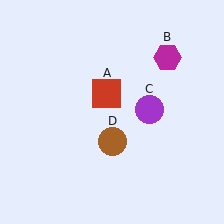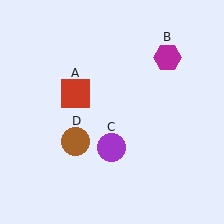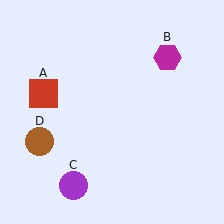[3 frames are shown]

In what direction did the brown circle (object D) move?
The brown circle (object D) moved left.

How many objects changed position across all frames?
3 objects changed position: red square (object A), purple circle (object C), brown circle (object D).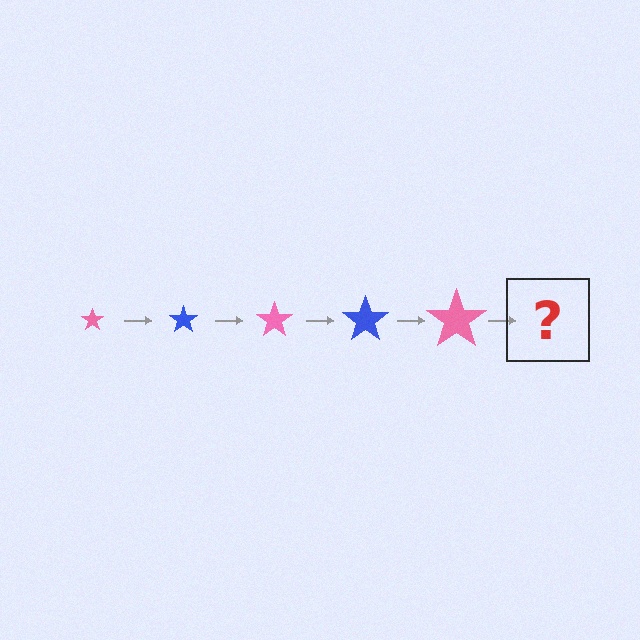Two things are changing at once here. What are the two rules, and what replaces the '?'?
The two rules are that the star grows larger each step and the color cycles through pink and blue. The '?' should be a blue star, larger than the previous one.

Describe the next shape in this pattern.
It should be a blue star, larger than the previous one.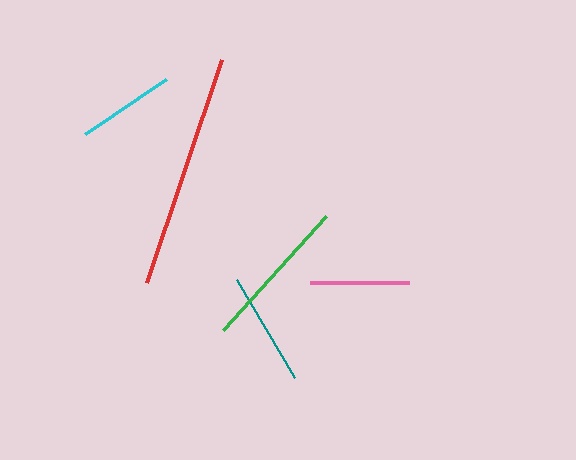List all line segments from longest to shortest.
From longest to shortest: red, green, teal, pink, cyan.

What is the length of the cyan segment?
The cyan segment is approximately 98 pixels long.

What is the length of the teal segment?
The teal segment is approximately 114 pixels long.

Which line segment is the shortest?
The cyan line is the shortest at approximately 98 pixels.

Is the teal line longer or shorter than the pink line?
The teal line is longer than the pink line.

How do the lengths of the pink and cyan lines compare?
The pink and cyan lines are approximately the same length.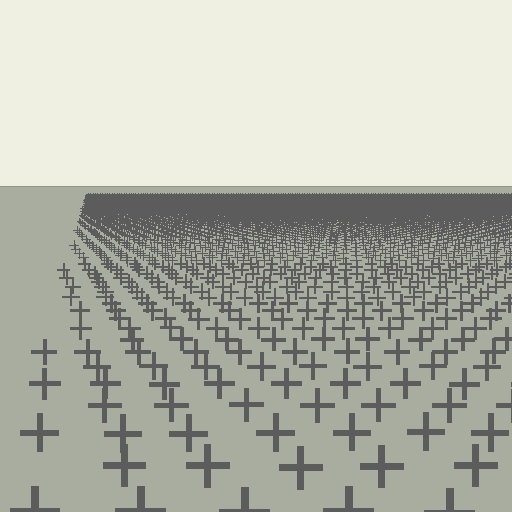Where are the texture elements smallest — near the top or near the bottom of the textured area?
Near the top.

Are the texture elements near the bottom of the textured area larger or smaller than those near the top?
Larger. Near the bottom, elements are closer to the viewer and appear at a bigger on-screen size.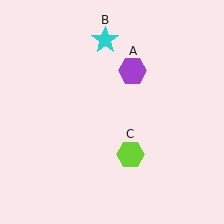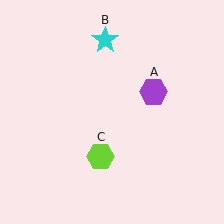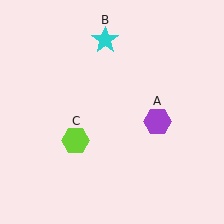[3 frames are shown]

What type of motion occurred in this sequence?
The purple hexagon (object A), lime hexagon (object C) rotated clockwise around the center of the scene.